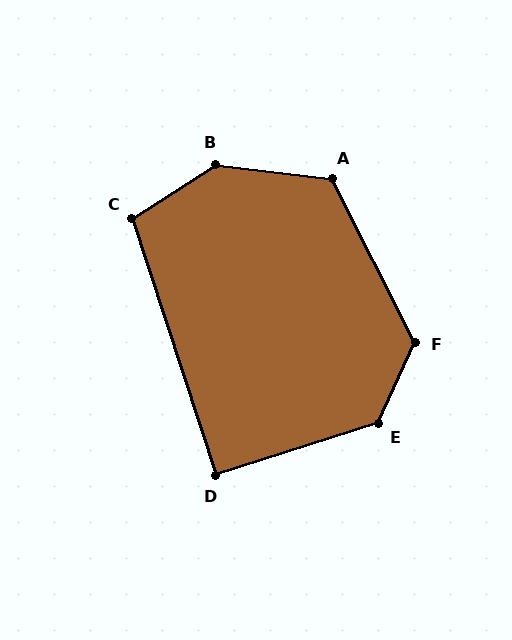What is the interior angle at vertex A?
Approximately 124 degrees (obtuse).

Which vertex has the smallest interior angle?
D, at approximately 91 degrees.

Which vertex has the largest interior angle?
B, at approximately 140 degrees.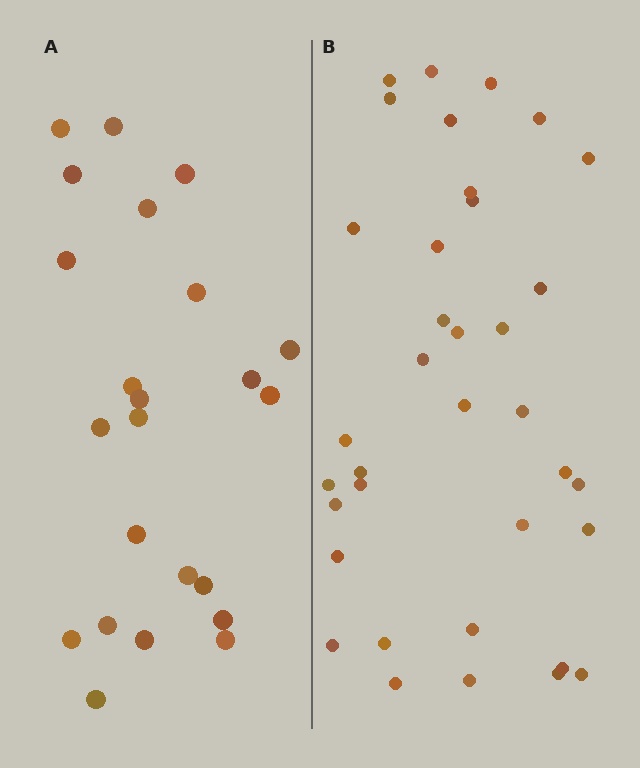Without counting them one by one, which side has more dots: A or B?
Region B (the right region) has more dots.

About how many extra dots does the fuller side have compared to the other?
Region B has approximately 15 more dots than region A.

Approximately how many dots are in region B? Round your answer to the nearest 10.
About 40 dots. (The exact count is 36, which rounds to 40.)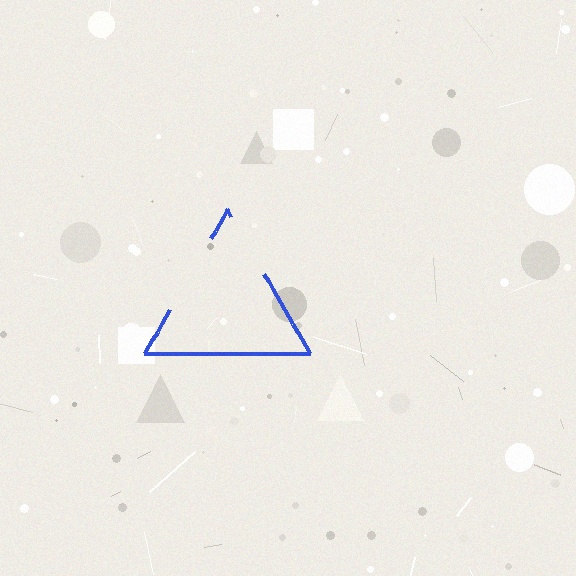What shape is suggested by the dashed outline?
The dashed outline suggests a triangle.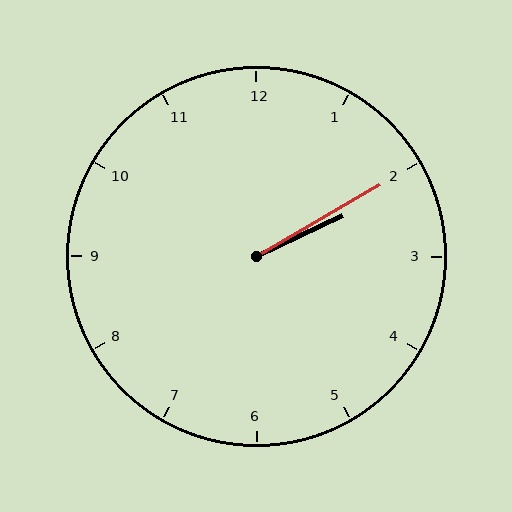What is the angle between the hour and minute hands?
Approximately 5 degrees.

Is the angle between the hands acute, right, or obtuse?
It is acute.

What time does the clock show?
2:10.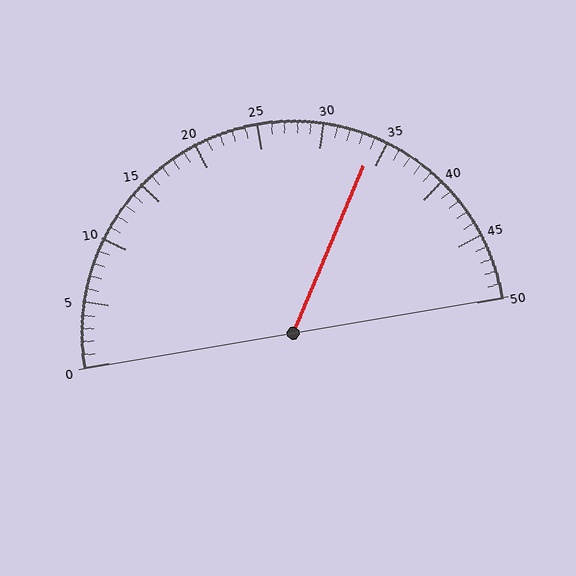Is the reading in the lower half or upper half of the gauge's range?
The reading is in the upper half of the range (0 to 50).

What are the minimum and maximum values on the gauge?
The gauge ranges from 0 to 50.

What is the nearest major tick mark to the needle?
The nearest major tick mark is 35.